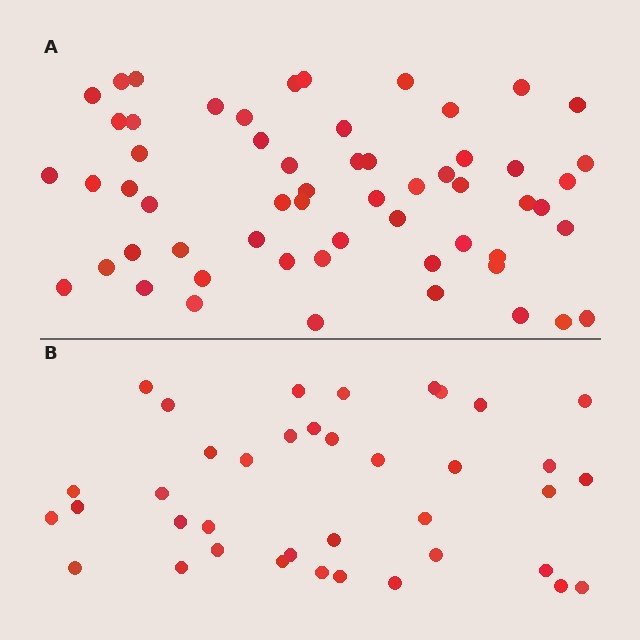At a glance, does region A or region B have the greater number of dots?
Region A (the top region) has more dots.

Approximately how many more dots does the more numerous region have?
Region A has approximately 20 more dots than region B.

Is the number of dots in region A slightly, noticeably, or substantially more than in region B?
Region A has substantially more. The ratio is roughly 1.5 to 1.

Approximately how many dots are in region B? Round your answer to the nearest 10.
About 40 dots. (The exact count is 38, which rounds to 40.)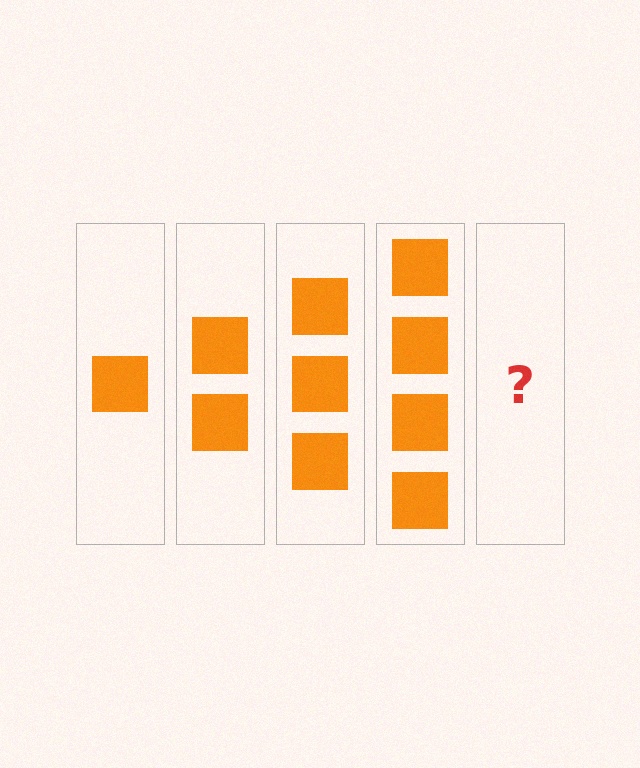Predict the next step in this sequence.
The next step is 5 squares.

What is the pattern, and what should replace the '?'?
The pattern is that each step adds one more square. The '?' should be 5 squares.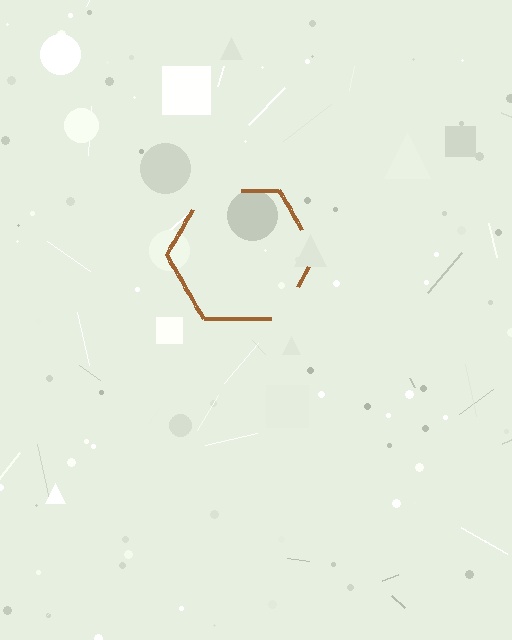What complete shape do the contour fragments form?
The contour fragments form a hexagon.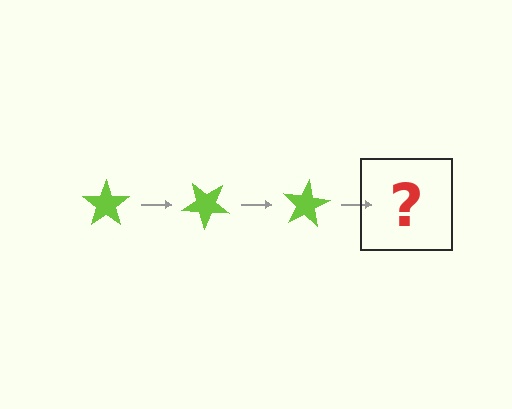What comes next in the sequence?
The next element should be a lime star rotated 120 degrees.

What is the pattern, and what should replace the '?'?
The pattern is that the star rotates 40 degrees each step. The '?' should be a lime star rotated 120 degrees.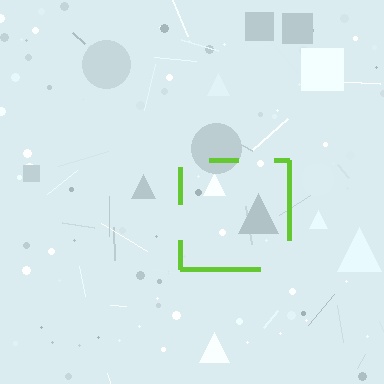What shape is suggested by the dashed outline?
The dashed outline suggests a square.